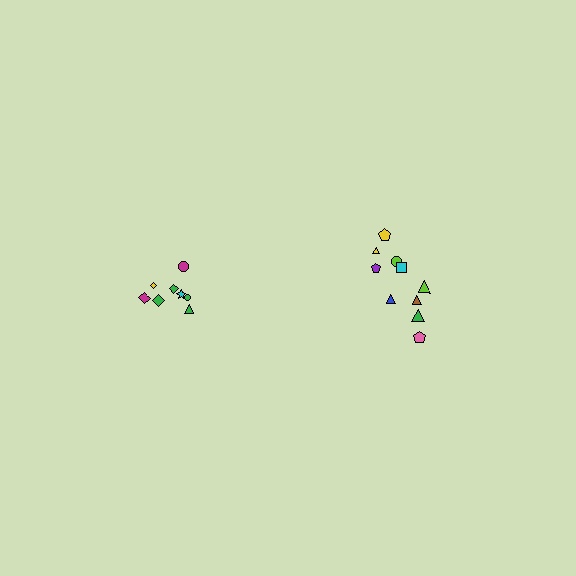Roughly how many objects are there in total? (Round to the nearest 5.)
Roughly 20 objects in total.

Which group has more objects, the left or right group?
The right group.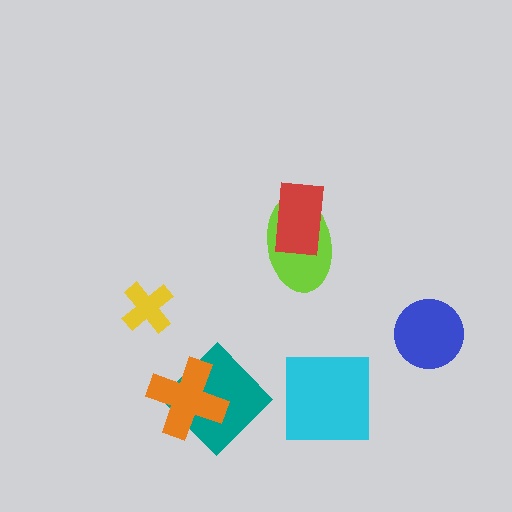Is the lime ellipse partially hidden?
Yes, it is partially covered by another shape.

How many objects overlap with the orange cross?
1 object overlaps with the orange cross.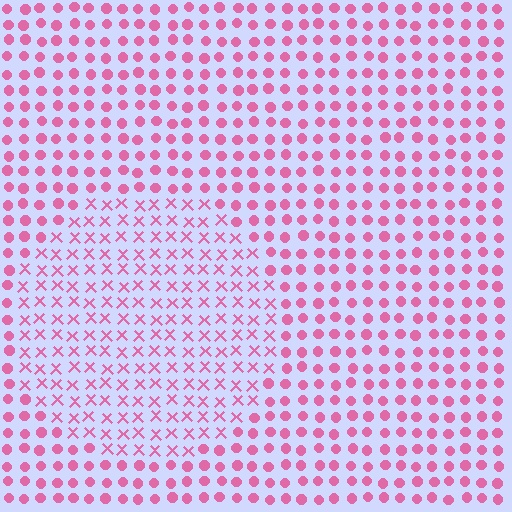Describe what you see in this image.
The image is filled with small pink elements arranged in a uniform grid. A circle-shaped region contains X marks, while the surrounding area contains circles. The boundary is defined purely by the change in element shape.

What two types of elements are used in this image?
The image uses X marks inside the circle region and circles outside it.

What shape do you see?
I see a circle.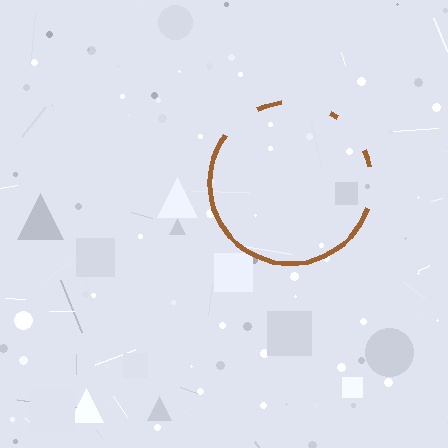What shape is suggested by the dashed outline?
The dashed outline suggests a circle.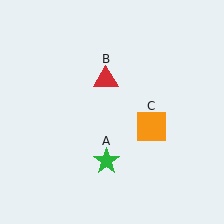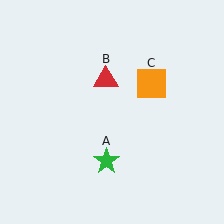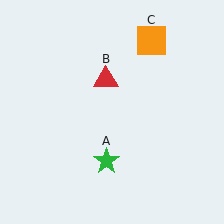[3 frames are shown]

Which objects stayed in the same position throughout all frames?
Green star (object A) and red triangle (object B) remained stationary.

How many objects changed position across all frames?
1 object changed position: orange square (object C).